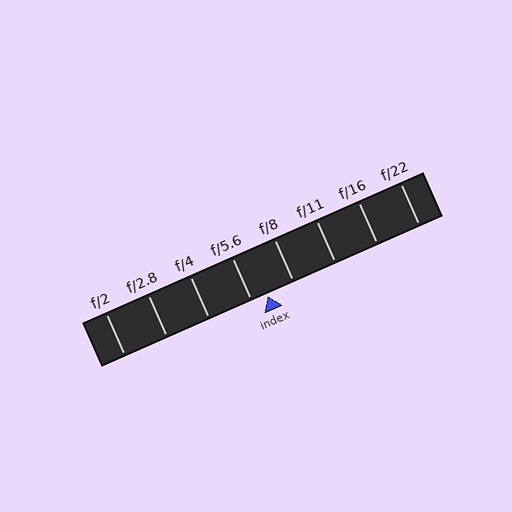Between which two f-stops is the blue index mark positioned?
The index mark is between f/5.6 and f/8.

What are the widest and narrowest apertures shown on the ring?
The widest aperture shown is f/2 and the narrowest is f/22.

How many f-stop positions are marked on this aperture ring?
There are 8 f-stop positions marked.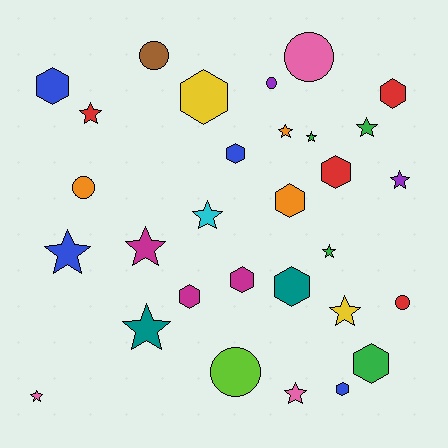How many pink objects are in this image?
There are 3 pink objects.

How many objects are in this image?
There are 30 objects.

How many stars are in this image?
There are 13 stars.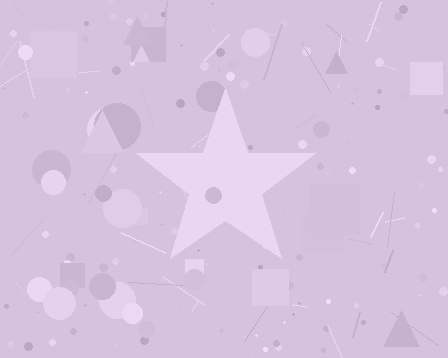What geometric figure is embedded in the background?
A star is embedded in the background.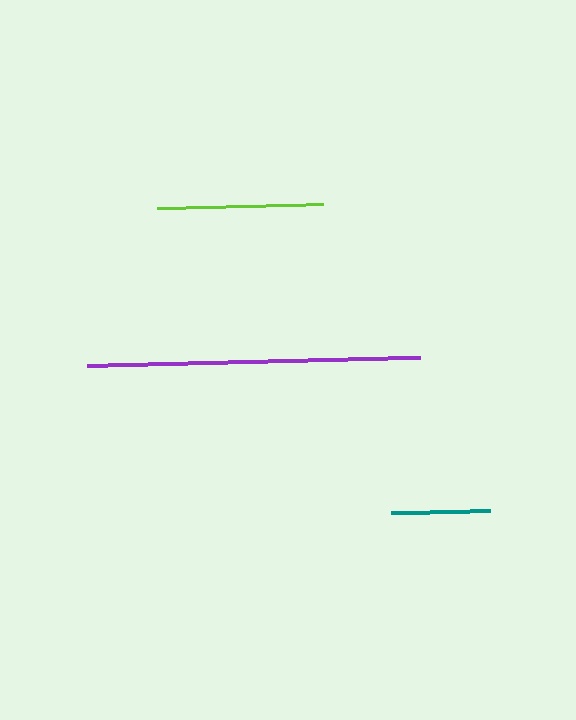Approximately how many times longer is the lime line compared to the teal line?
The lime line is approximately 1.7 times the length of the teal line.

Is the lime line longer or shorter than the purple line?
The purple line is longer than the lime line.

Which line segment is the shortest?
The teal line is the shortest at approximately 98 pixels.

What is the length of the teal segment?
The teal segment is approximately 98 pixels long.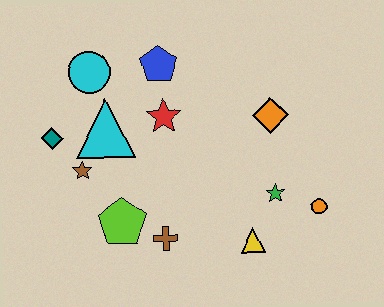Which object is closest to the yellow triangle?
The green star is closest to the yellow triangle.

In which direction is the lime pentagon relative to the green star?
The lime pentagon is to the left of the green star.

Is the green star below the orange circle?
No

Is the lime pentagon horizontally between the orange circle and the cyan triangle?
Yes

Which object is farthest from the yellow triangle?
The cyan circle is farthest from the yellow triangle.